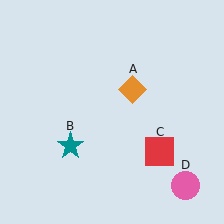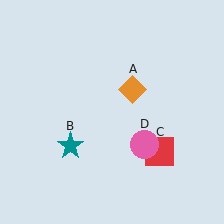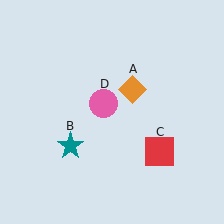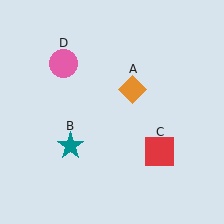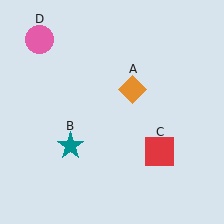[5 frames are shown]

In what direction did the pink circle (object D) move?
The pink circle (object D) moved up and to the left.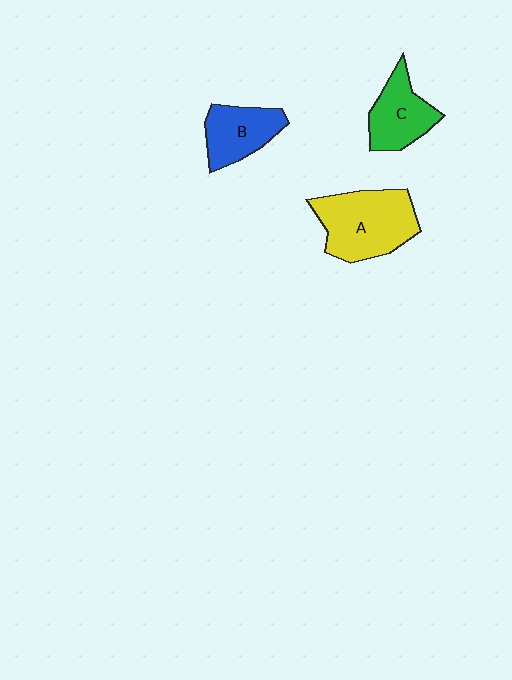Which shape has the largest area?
Shape A (yellow).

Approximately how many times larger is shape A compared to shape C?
Approximately 1.5 times.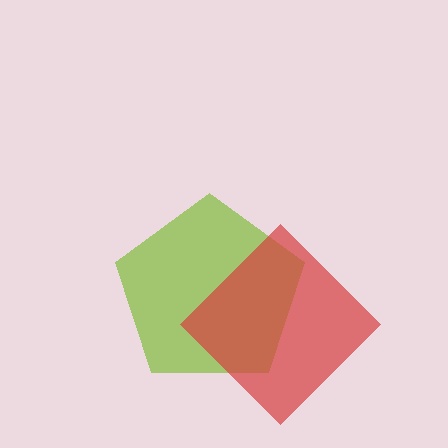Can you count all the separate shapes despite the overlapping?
Yes, there are 2 separate shapes.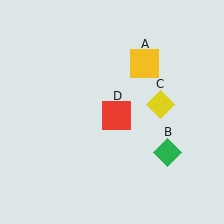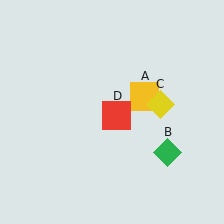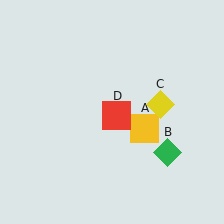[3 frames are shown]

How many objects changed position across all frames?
1 object changed position: yellow square (object A).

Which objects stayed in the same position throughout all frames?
Green diamond (object B) and yellow diamond (object C) and red square (object D) remained stationary.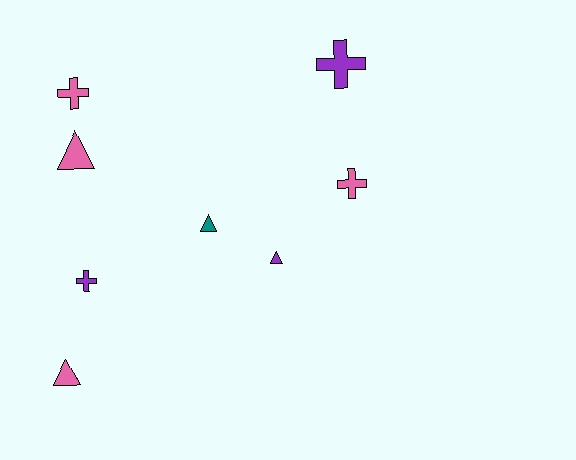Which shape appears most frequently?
Cross, with 4 objects.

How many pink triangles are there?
There are 2 pink triangles.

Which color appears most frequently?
Pink, with 4 objects.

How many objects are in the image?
There are 8 objects.